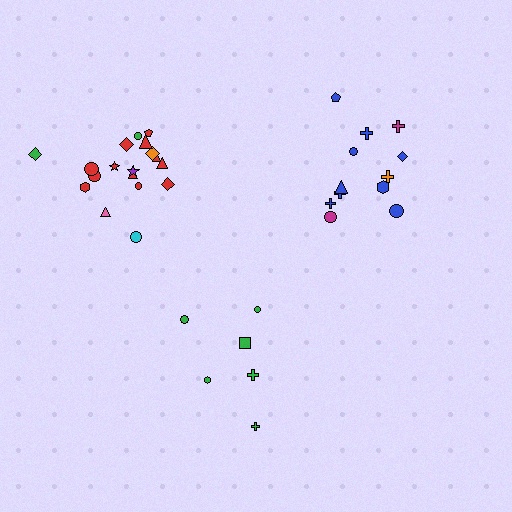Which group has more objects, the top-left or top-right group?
The top-left group.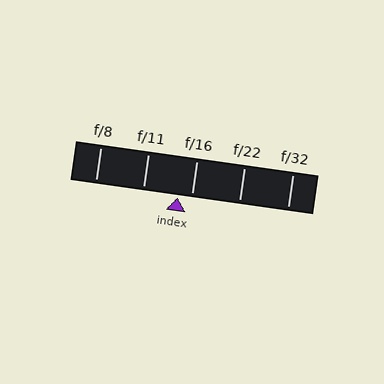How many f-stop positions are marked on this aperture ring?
There are 5 f-stop positions marked.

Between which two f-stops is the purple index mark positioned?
The index mark is between f/11 and f/16.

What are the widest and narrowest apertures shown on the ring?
The widest aperture shown is f/8 and the narrowest is f/32.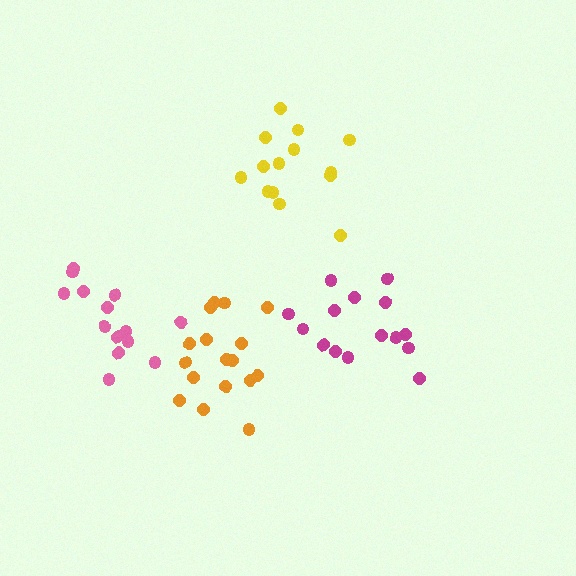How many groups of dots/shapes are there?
There are 4 groups.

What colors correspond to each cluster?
The clusters are colored: pink, magenta, orange, yellow.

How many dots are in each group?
Group 1: 14 dots, Group 2: 15 dots, Group 3: 17 dots, Group 4: 14 dots (60 total).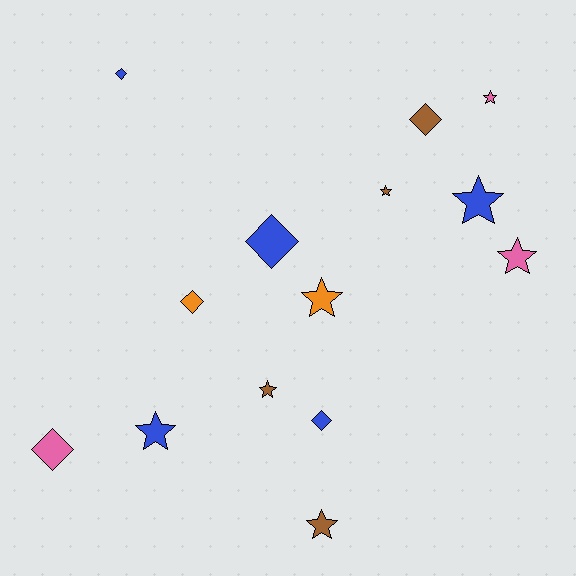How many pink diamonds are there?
There is 1 pink diamond.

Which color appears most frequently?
Blue, with 5 objects.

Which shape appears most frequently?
Star, with 8 objects.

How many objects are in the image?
There are 14 objects.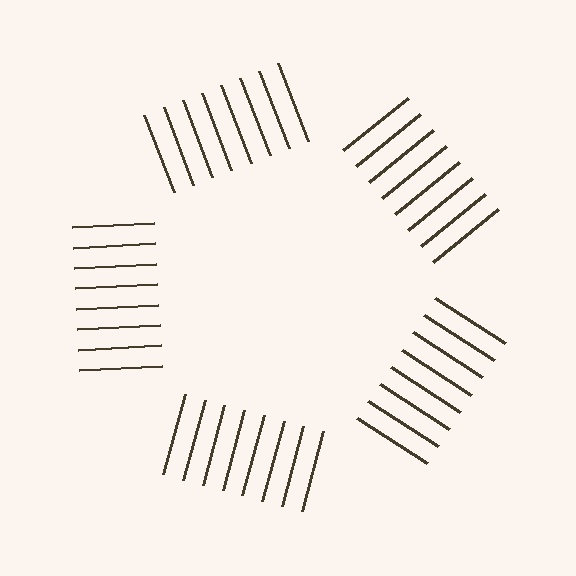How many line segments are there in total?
40 — 8 along each of the 5 edges.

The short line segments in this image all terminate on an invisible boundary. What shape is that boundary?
An illusory pentagon — the line segments terminate on its edges but no continuous stroke is drawn.